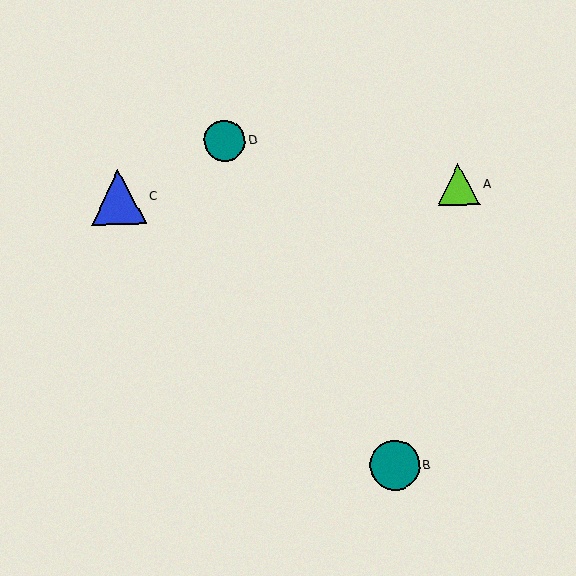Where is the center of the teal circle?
The center of the teal circle is at (395, 466).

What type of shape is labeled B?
Shape B is a teal circle.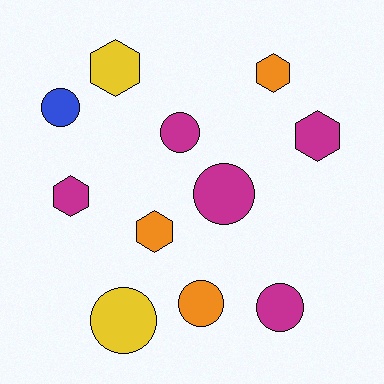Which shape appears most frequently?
Circle, with 6 objects.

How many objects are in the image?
There are 11 objects.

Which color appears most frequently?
Magenta, with 5 objects.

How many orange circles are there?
There is 1 orange circle.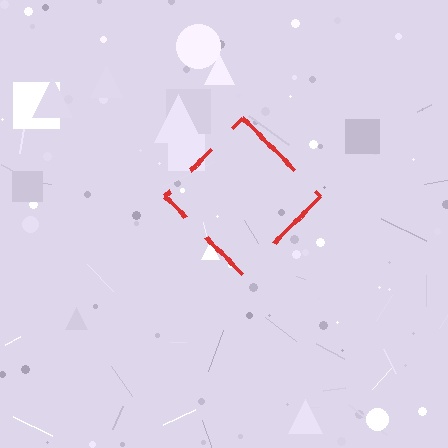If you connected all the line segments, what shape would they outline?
They would outline a diamond.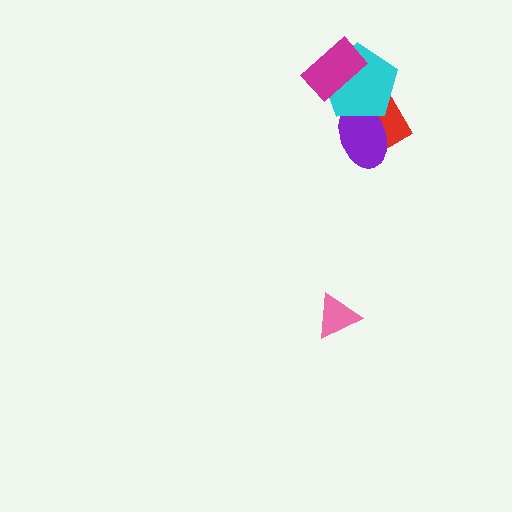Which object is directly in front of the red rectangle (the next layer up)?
The purple ellipse is directly in front of the red rectangle.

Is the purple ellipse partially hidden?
Yes, it is partially covered by another shape.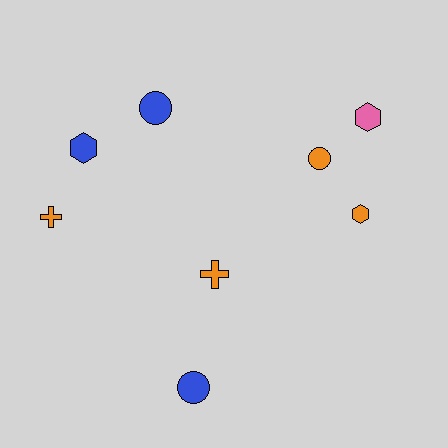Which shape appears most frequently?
Circle, with 3 objects.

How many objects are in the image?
There are 8 objects.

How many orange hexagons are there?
There is 1 orange hexagon.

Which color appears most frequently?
Orange, with 4 objects.